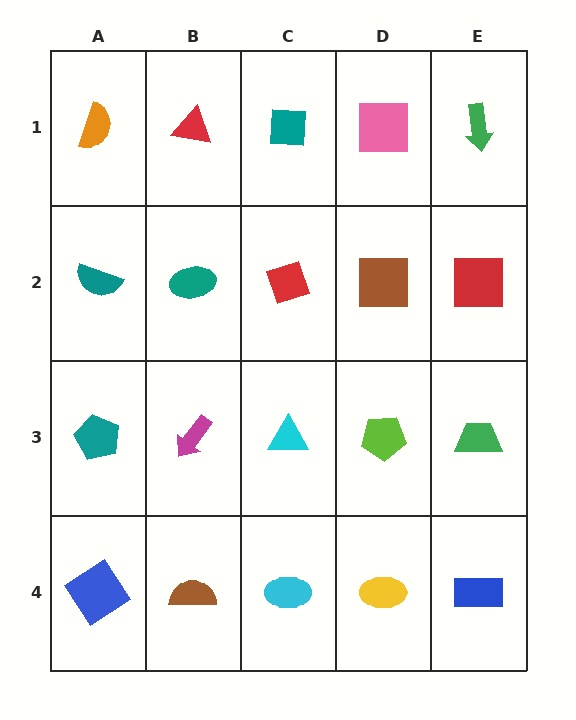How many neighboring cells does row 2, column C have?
4.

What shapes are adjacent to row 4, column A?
A teal pentagon (row 3, column A), a brown semicircle (row 4, column B).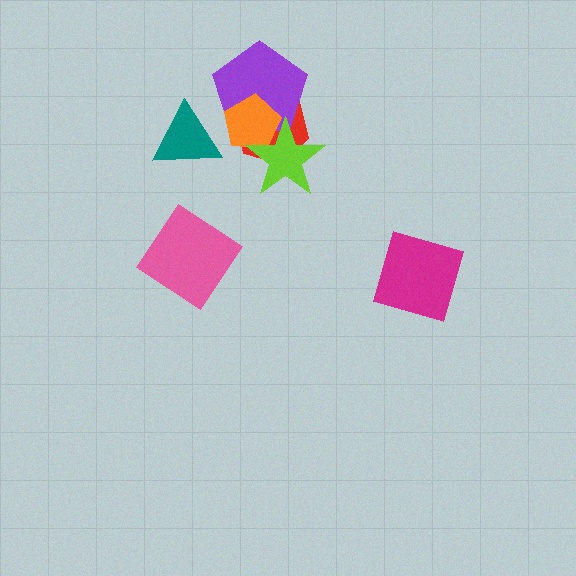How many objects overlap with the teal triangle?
0 objects overlap with the teal triangle.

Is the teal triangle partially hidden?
No, no other shape covers it.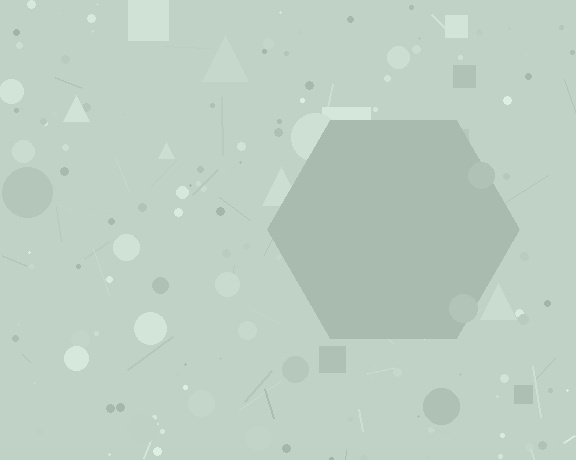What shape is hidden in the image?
A hexagon is hidden in the image.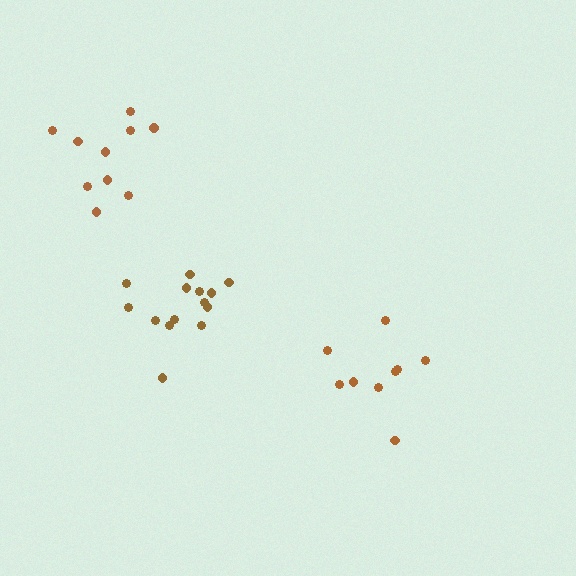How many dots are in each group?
Group 1: 9 dots, Group 2: 14 dots, Group 3: 10 dots (33 total).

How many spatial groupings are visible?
There are 3 spatial groupings.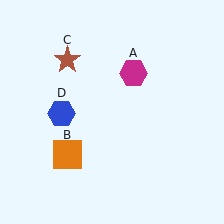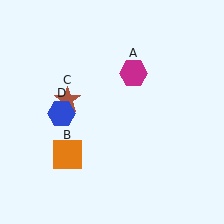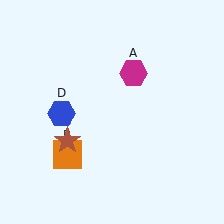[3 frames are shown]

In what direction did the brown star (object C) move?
The brown star (object C) moved down.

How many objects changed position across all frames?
1 object changed position: brown star (object C).